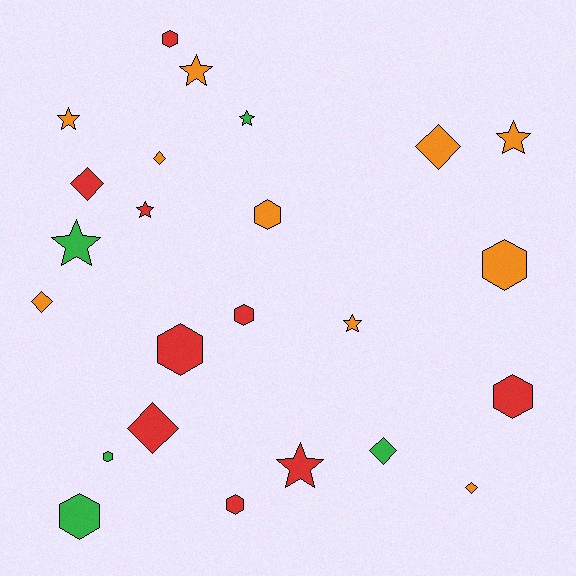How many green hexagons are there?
There are 2 green hexagons.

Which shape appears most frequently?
Hexagon, with 9 objects.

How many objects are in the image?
There are 24 objects.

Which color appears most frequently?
Orange, with 10 objects.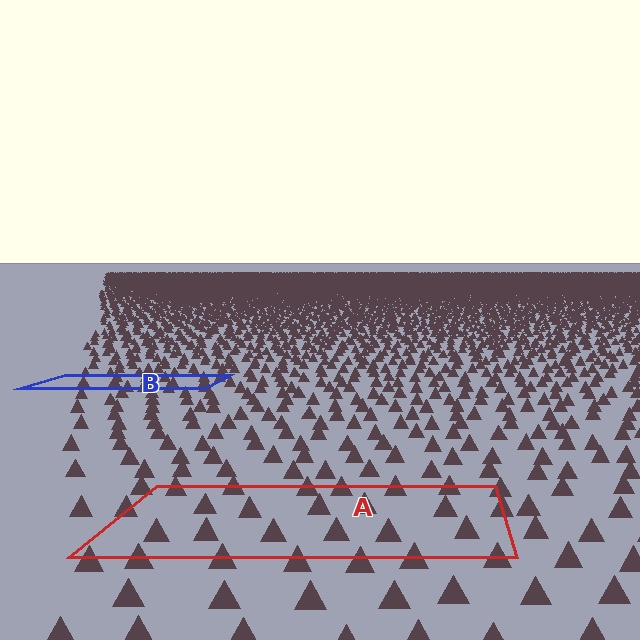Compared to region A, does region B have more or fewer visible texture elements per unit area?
Region B has more texture elements per unit area — they are packed more densely because it is farther away.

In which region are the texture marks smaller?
The texture marks are smaller in region B, because it is farther away.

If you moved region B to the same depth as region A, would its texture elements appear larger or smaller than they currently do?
They would appear larger. At a closer depth, the same texture elements are projected at a bigger on-screen size.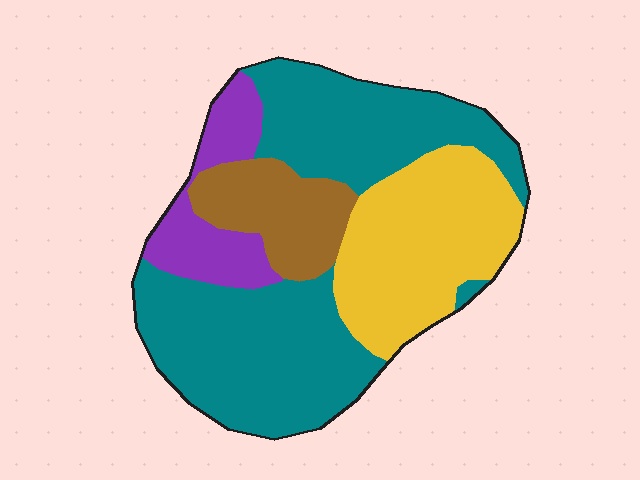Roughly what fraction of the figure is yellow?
Yellow takes up between a quarter and a half of the figure.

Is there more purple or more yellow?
Yellow.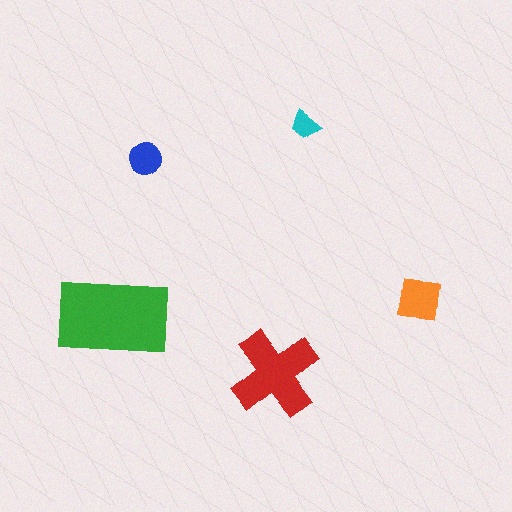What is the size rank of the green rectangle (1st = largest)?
1st.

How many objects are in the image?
There are 5 objects in the image.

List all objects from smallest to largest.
The cyan trapezoid, the blue circle, the orange square, the red cross, the green rectangle.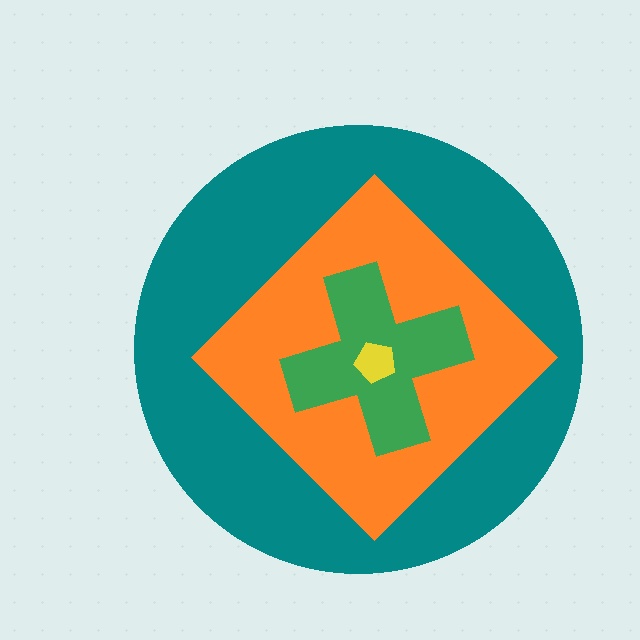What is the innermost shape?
The yellow pentagon.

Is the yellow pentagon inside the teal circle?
Yes.